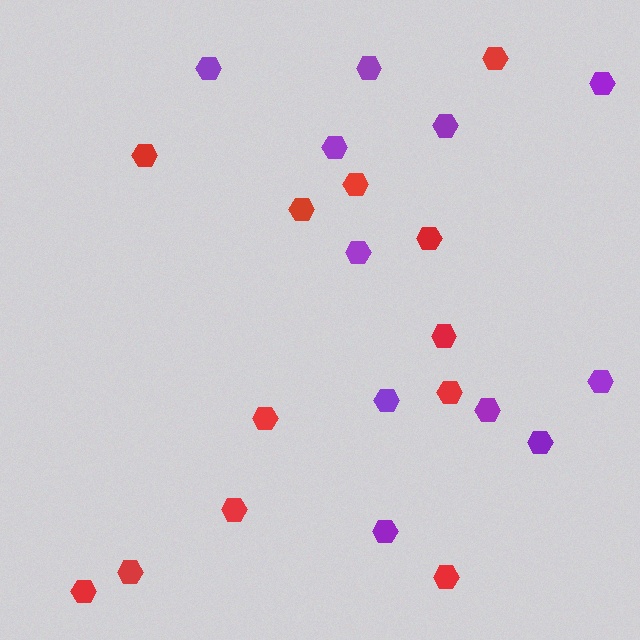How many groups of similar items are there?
There are 2 groups: one group of red hexagons (12) and one group of purple hexagons (11).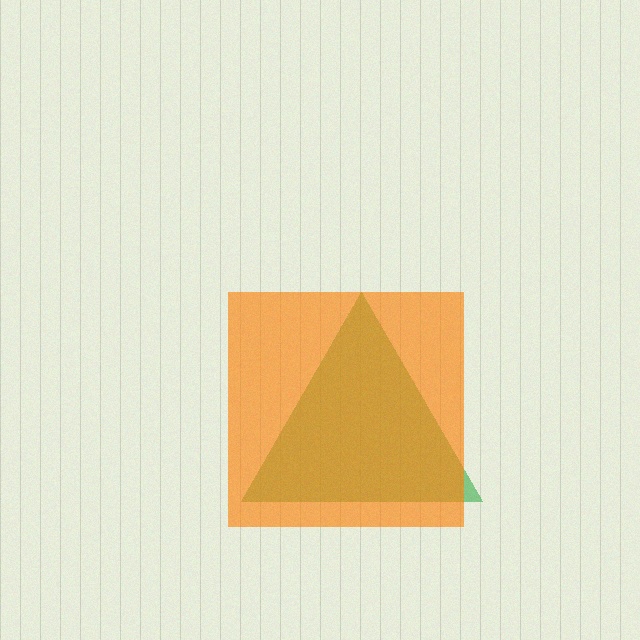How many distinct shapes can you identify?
There are 2 distinct shapes: a green triangle, an orange square.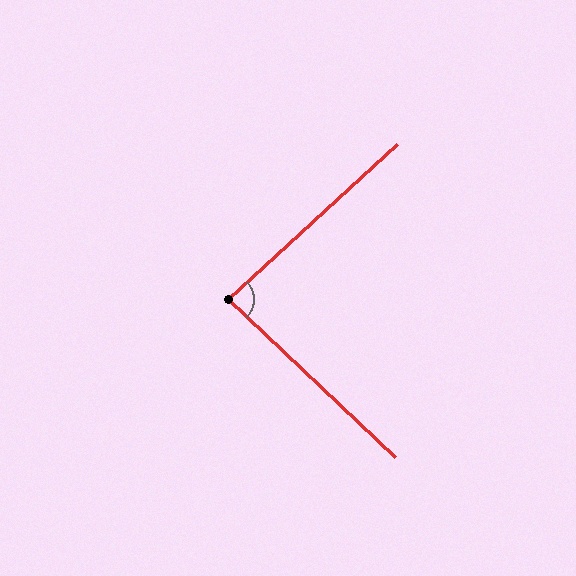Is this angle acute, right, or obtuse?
It is approximately a right angle.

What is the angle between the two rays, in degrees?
Approximately 86 degrees.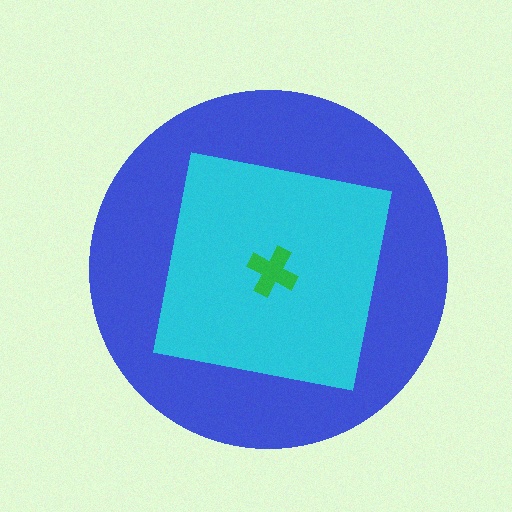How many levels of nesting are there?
3.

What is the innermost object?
The green cross.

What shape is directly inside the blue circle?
The cyan square.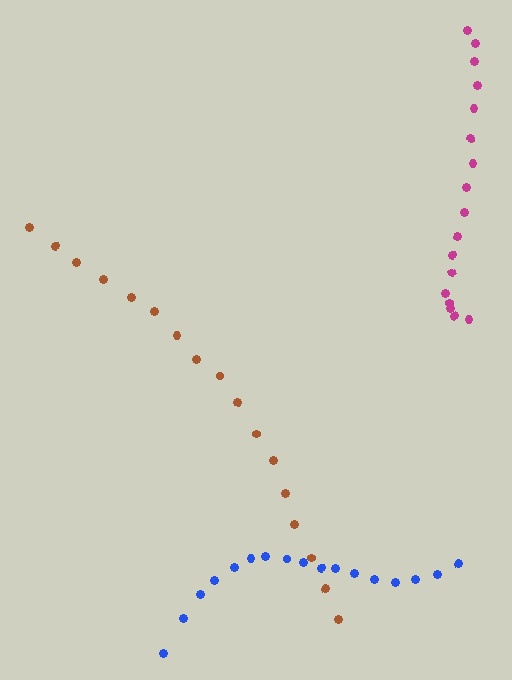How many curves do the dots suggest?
There are 3 distinct paths.